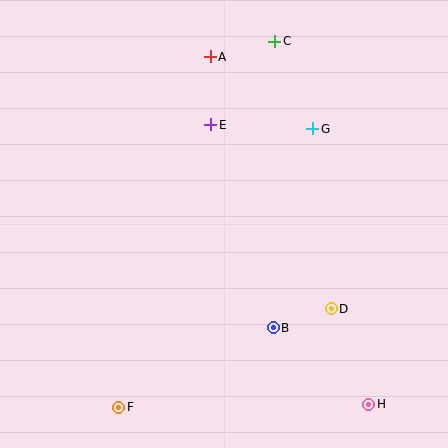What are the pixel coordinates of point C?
Point C is at (275, 41).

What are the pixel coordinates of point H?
Point H is at (369, 404).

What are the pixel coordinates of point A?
Point A is at (210, 57).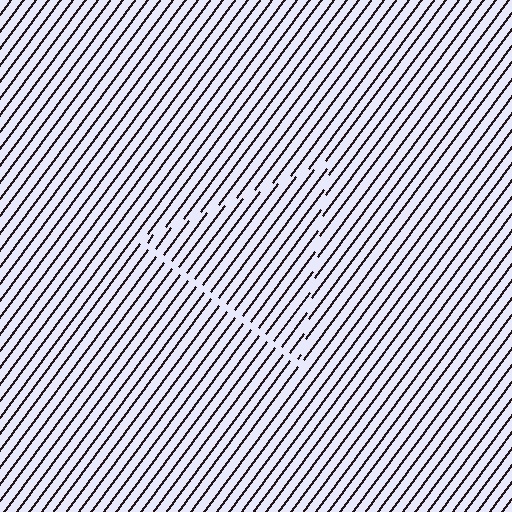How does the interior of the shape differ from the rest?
The interior of the shape contains the same grating, shifted by half a period — the contour is defined by the phase discontinuity where line-ends from the inner and outer gratings abut.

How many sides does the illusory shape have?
3 sides — the line-ends trace a triangle.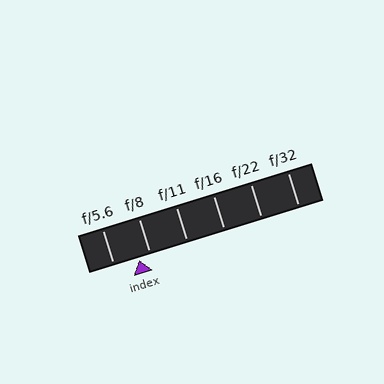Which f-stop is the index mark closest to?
The index mark is closest to f/8.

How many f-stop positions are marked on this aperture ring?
There are 6 f-stop positions marked.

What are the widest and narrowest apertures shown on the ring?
The widest aperture shown is f/5.6 and the narrowest is f/32.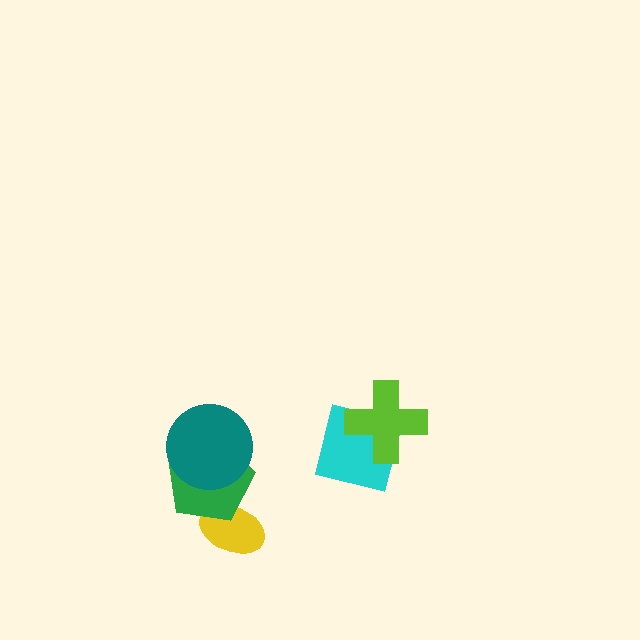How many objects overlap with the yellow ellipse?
1 object overlaps with the yellow ellipse.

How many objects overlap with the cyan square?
1 object overlaps with the cyan square.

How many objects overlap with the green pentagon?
2 objects overlap with the green pentagon.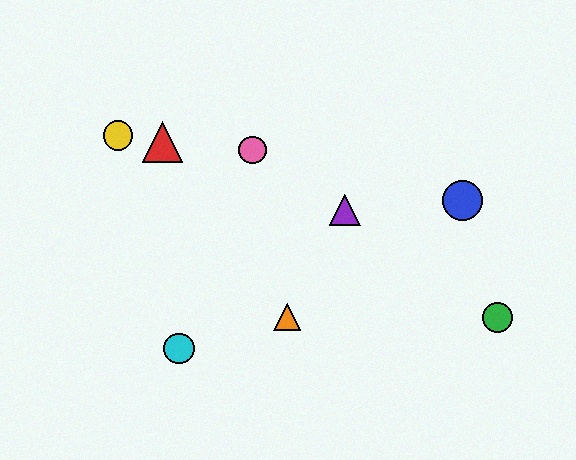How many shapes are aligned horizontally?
2 shapes (the green circle, the orange triangle) are aligned horizontally.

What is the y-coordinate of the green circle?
The green circle is at y≈317.